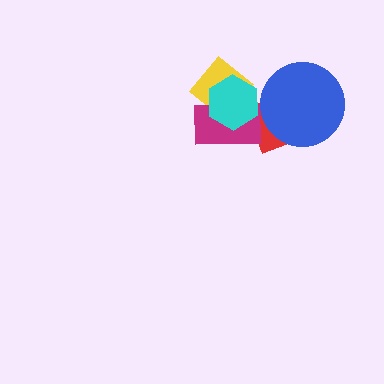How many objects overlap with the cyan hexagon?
3 objects overlap with the cyan hexagon.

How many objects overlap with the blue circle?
1 object overlaps with the blue circle.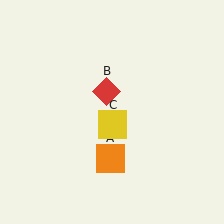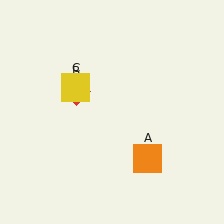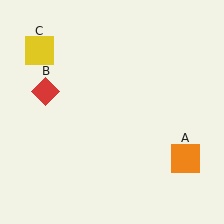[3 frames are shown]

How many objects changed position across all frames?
3 objects changed position: orange square (object A), red diamond (object B), yellow square (object C).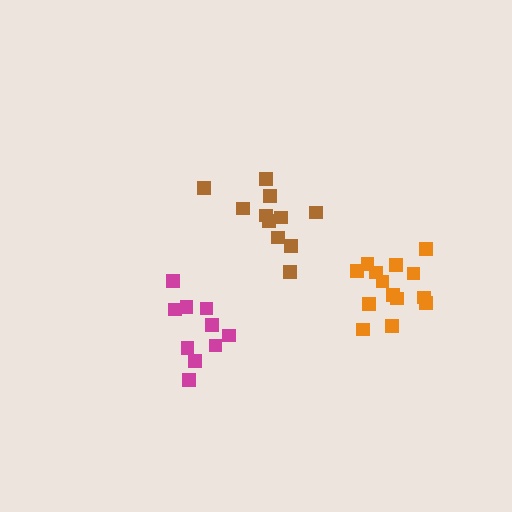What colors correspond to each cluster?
The clusters are colored: brown, magenta, orange.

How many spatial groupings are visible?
There are 3 spatial groupings.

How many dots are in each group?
Group 1: 11 dots, Group 2: 10 dots, Group 3: 14 dots (35 total).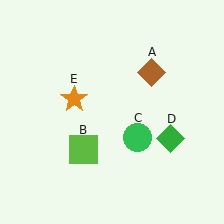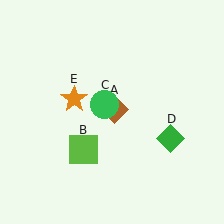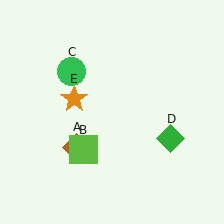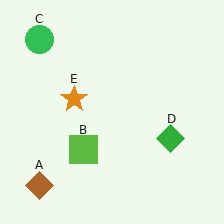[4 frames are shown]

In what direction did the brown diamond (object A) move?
The brown diamond (object A) moved down and to the left.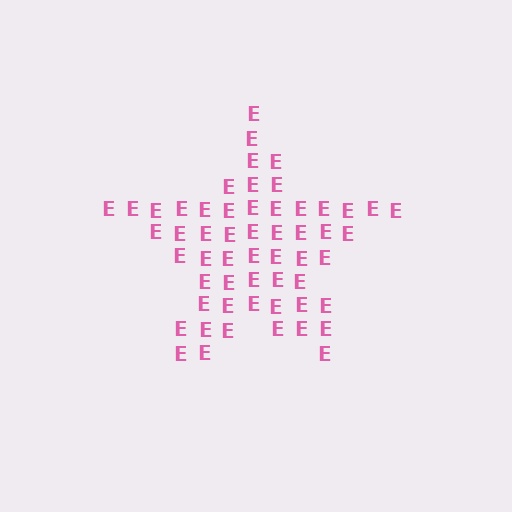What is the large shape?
The large shape is a star.